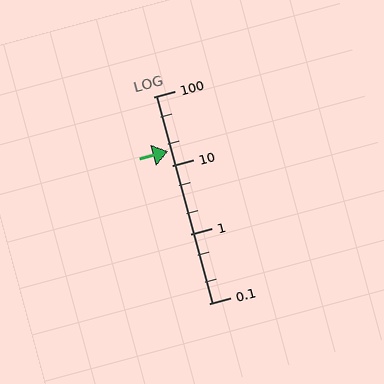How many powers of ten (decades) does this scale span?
The scale spans 3 decades, from 0.1 to 100.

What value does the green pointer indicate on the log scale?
The pointer indicates approximately 16.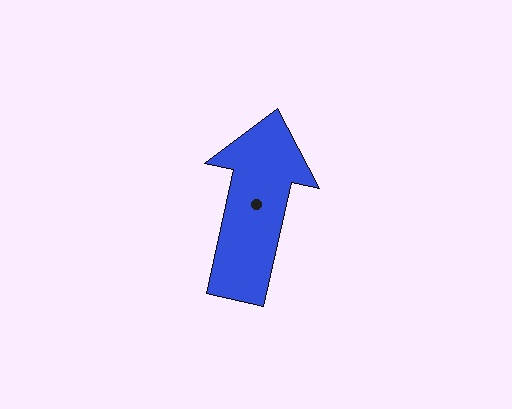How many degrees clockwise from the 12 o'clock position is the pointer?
Approximately 12 degrees.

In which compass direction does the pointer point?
North.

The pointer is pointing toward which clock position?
Roughly 12 o'clock.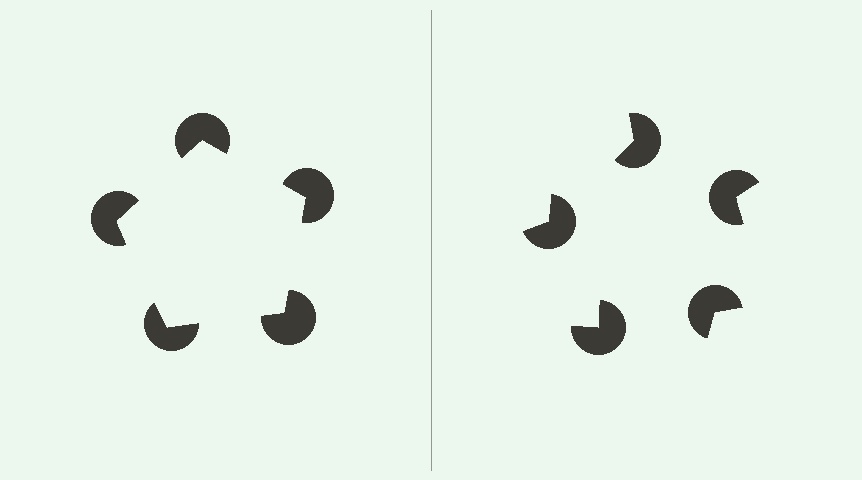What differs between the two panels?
The pac-man discs are positioned identically on both sides; only the wedge orientations differ. On the left they align to a pentagon; on the right they are misaligned.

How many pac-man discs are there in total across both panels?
10 — 5 on each side.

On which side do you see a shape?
An illusory pentagon appears on the left side. On the right side the wedge cuts are rotated, so no coherent shape forms.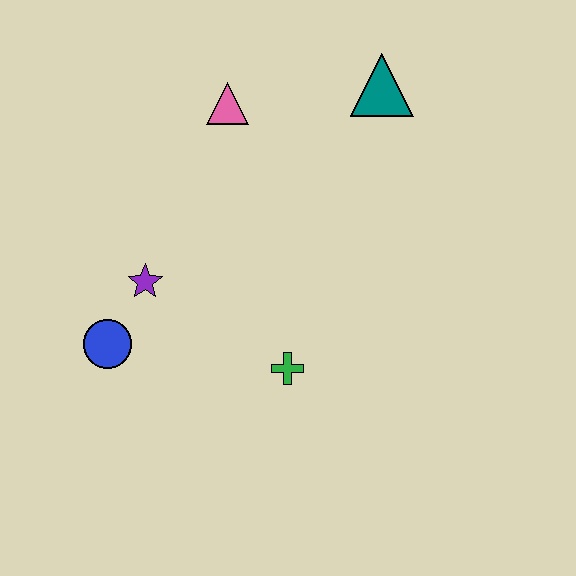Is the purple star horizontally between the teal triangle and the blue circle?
Yes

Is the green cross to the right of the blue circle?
Yes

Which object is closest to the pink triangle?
The teal triangle is closest to the pink triangle.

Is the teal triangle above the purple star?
Yes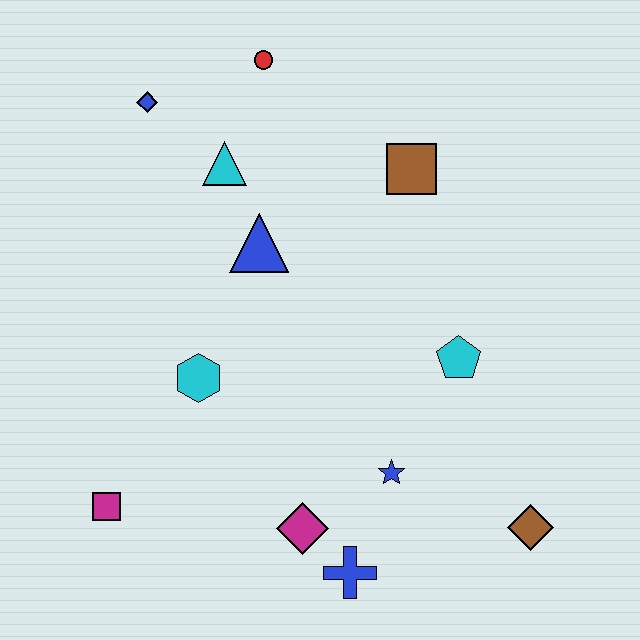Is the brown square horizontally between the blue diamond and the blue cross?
No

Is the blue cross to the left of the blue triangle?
No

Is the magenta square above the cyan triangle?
No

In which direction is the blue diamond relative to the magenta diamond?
The blue diamond is above the magenta diamond.